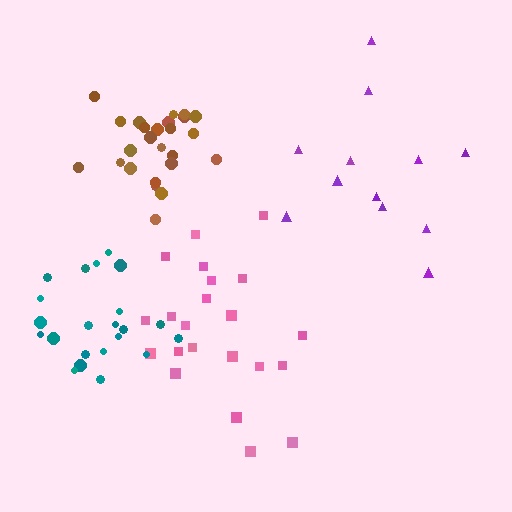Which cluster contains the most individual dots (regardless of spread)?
Brown (25).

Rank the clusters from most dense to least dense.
brown, teal, pink, purple.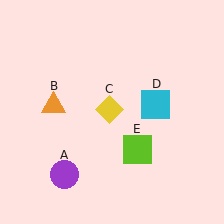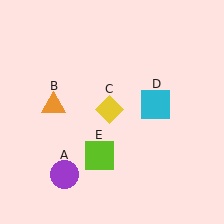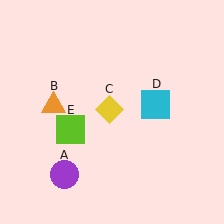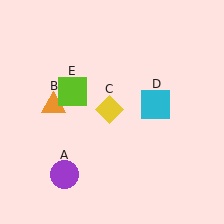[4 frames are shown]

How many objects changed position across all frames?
1 object changed position: lime square (object E).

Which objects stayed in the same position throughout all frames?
Purple circle (object A) and orange triangle (object B) and yellow diamond (object C) and cyan square (object D) remained stationary.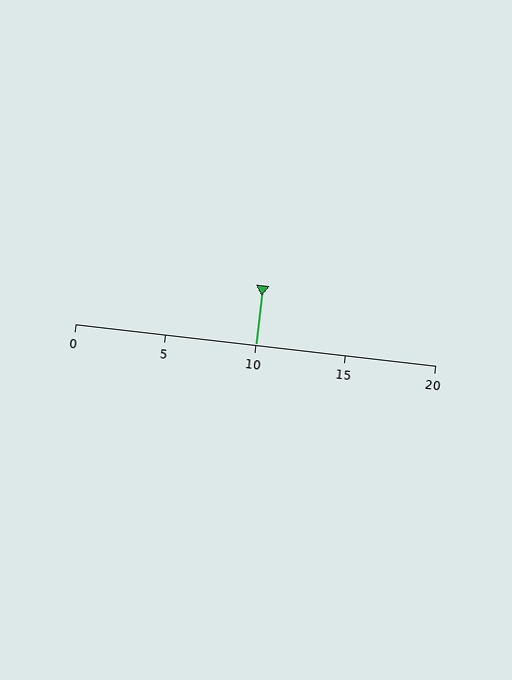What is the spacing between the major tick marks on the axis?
The major ticks are spaced 5 apart.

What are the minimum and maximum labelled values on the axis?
The axis runs from 0 to 20.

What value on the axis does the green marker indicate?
The marker indicates approximately 10.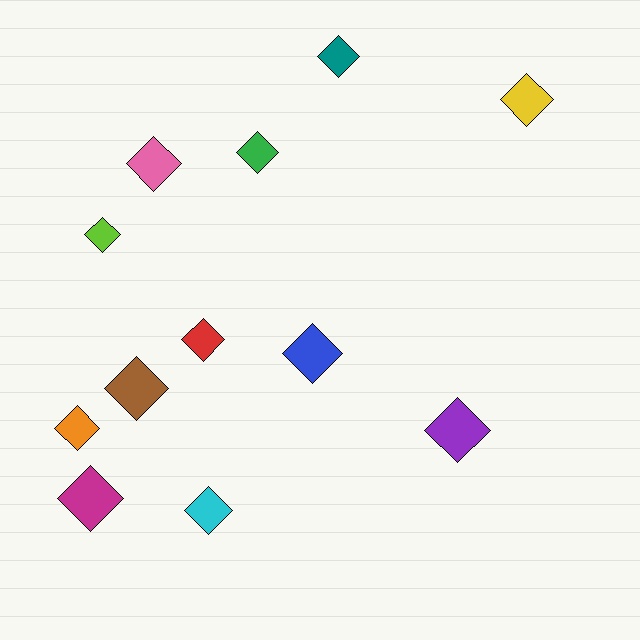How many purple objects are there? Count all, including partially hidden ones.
There is 1 purple object.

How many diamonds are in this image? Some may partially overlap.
There are 12 diamonds.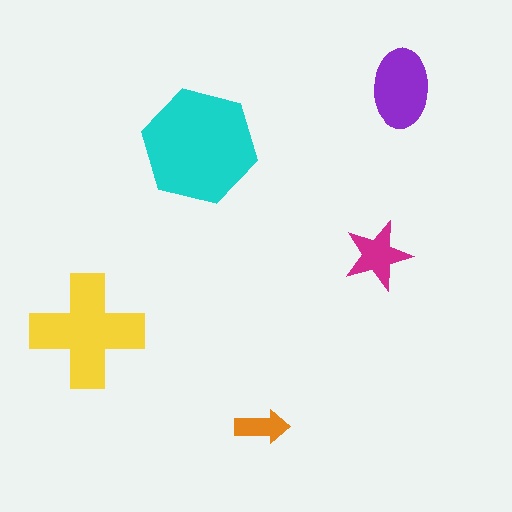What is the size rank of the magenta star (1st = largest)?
4th.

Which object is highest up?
The purple ellipse is topmost.